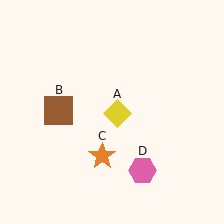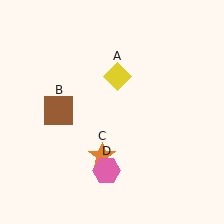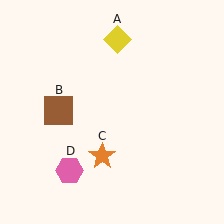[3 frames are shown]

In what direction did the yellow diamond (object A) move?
The yellow diamond (object A) moved up.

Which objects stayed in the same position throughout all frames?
Brown square (object B) and orange star (object C) remained stationary.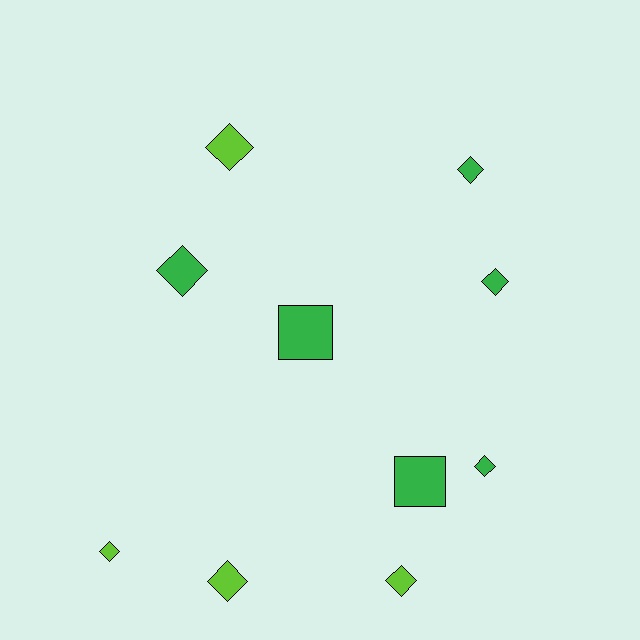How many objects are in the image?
There are 10 objects.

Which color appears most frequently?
Green, with 6 objects.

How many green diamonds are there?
There are 4 green diamonds.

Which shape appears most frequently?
Diamond, with 8 objects.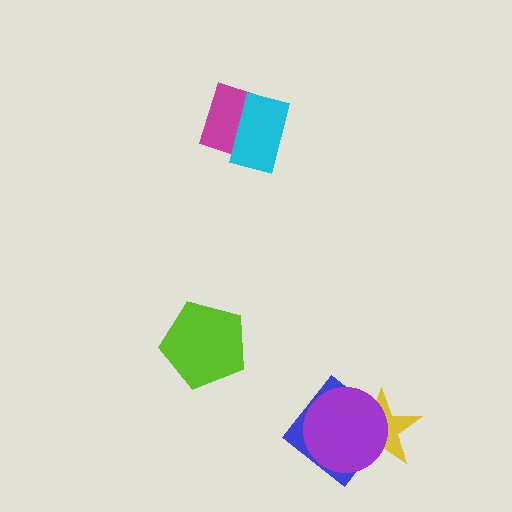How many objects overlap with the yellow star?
2 objects overlap with the yellow star.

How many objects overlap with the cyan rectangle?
1 object overlaps with the cyan rectangle.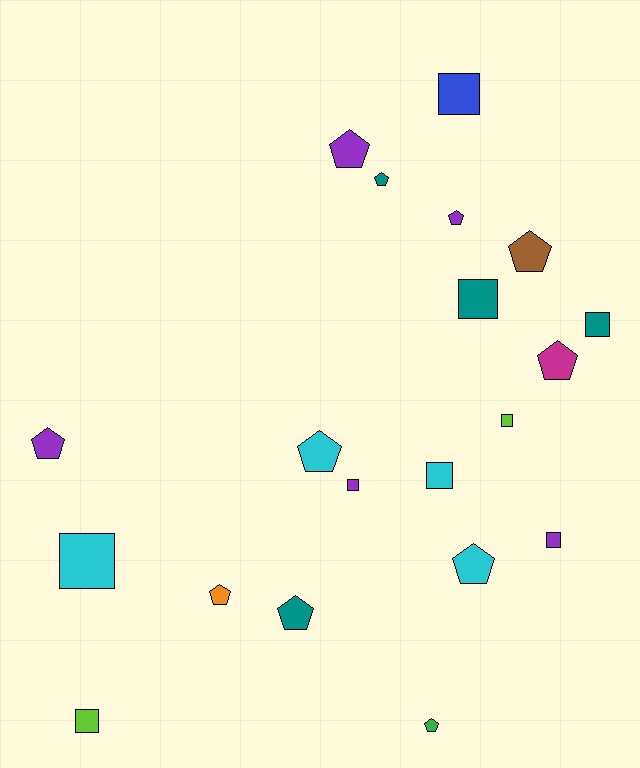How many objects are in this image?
There are 20 objects.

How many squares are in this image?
There are 9 squares.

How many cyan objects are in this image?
There are 4 cyan objects.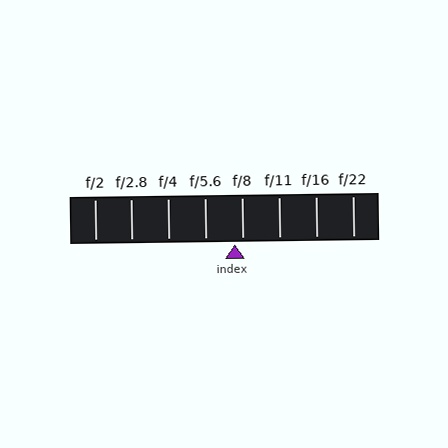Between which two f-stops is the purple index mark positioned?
The index mark is between f/5.6 and f/8.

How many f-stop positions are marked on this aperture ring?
There are 8 f-stop positions marked.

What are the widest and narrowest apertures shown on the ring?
The widest aperture shown is f/2 and the narrowest is f/22.